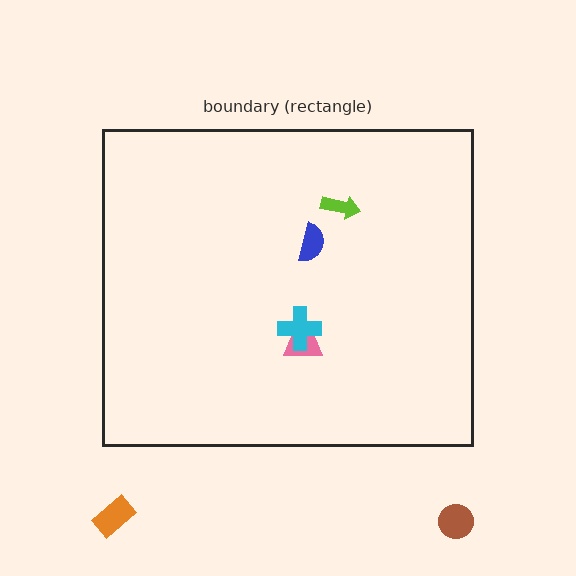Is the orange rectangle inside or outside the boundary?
Outside.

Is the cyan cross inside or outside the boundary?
Inside.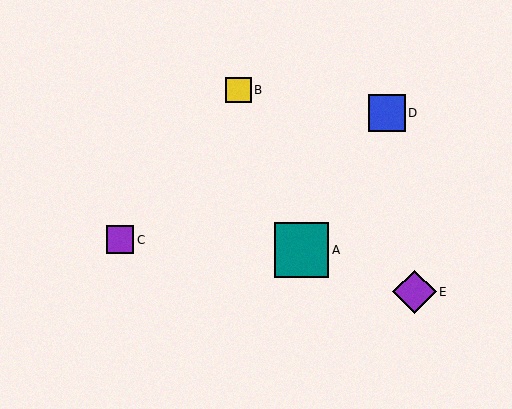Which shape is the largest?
The teal square (labeled A) is the largest.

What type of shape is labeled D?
Shape D is a blue square.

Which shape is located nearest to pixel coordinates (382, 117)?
The blue square (labeled D) at (387, 113) is nearest to that location.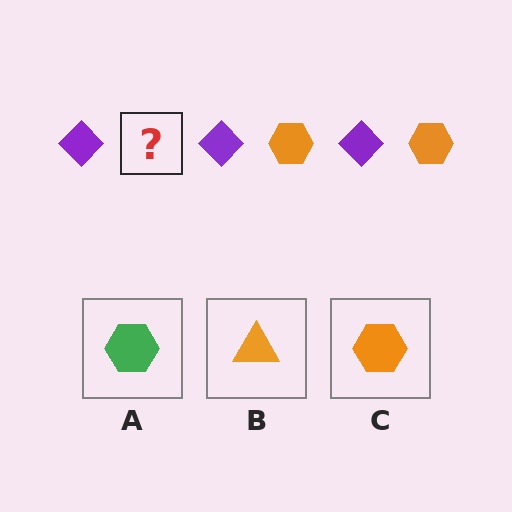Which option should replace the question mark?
Option C.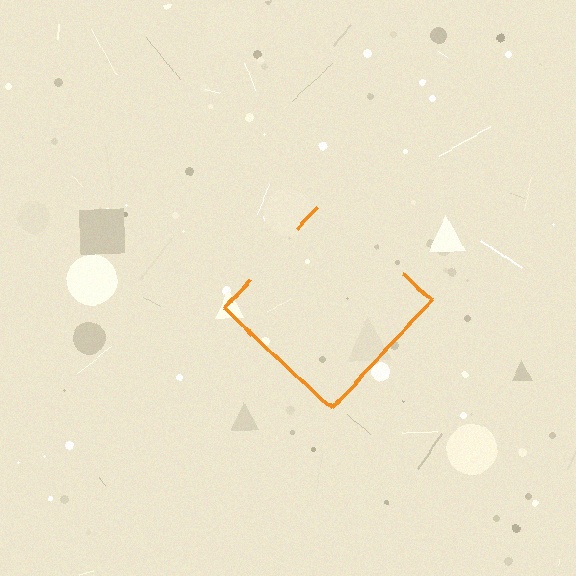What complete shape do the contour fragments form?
The contour fragments form a diamond.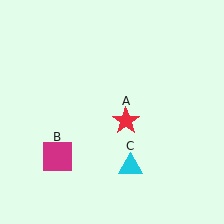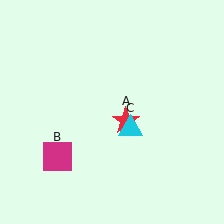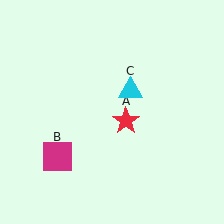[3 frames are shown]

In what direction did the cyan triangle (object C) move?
The cyan triangle (object C) moved up.